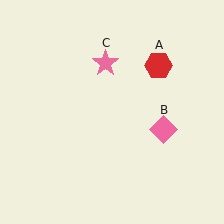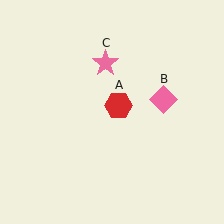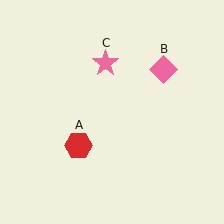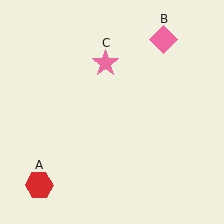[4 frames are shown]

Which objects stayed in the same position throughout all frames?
Pink star (object C) remained stationary.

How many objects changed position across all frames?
2 objects changed position: red hexagon (object A), pink diamond (object B).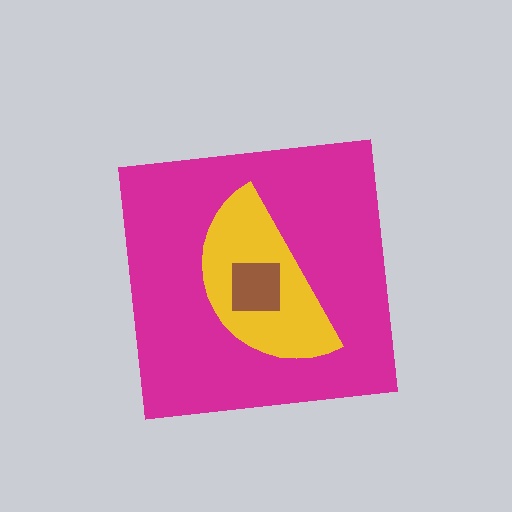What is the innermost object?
The brown square.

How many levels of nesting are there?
3.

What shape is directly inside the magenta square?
The yellow semicircle.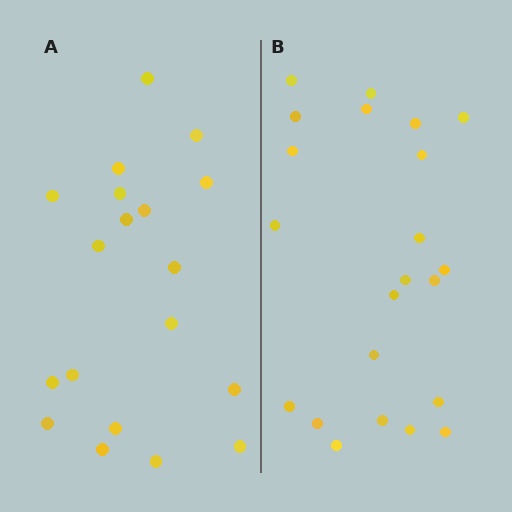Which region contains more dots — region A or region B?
Region B (the right region) has more dots.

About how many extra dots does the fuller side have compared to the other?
Region B has just a few more — roughly 2 or 3 more dots than region A.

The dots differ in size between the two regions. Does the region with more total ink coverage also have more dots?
No. Region A has more total ink coverage because its dots are larger, but region B actually contains more individual dots. Total area can be misleading — the number of items is what matters here.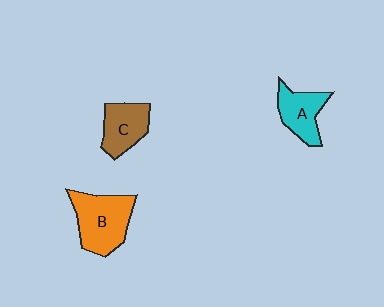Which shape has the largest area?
Shape B (orange).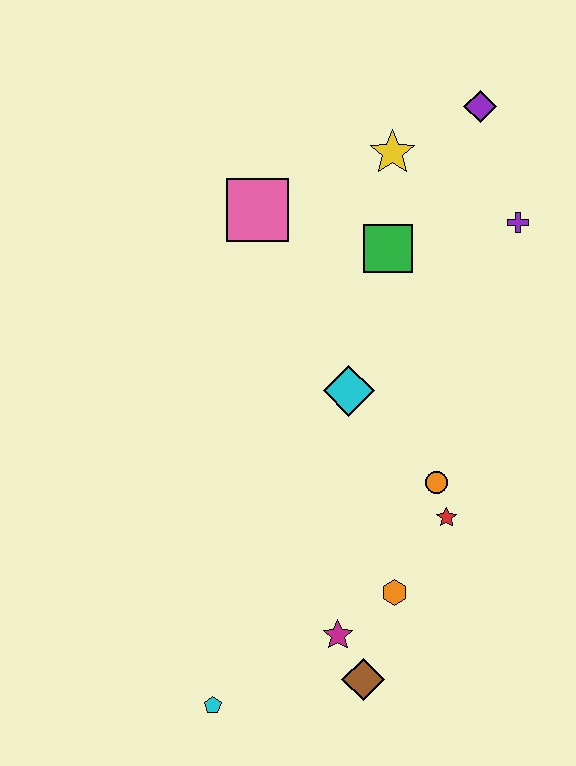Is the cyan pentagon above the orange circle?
No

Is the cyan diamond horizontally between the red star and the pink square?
Yes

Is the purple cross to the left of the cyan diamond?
No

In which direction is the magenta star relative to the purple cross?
The magenta star is below the purple cross.